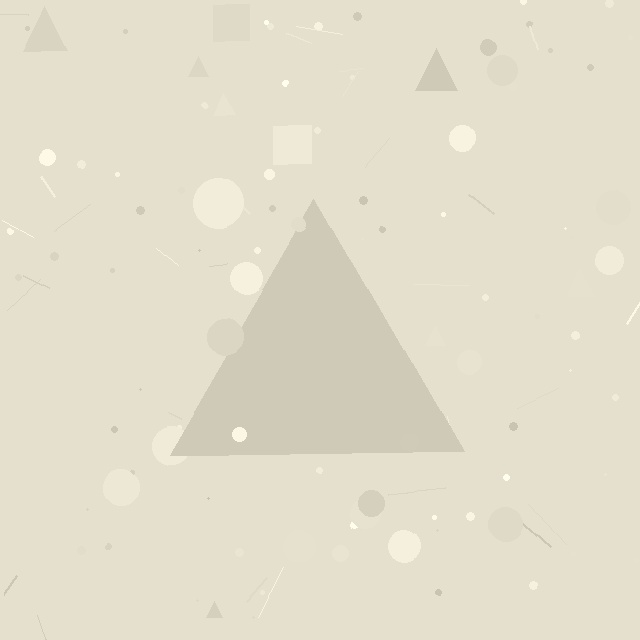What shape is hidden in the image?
A triangle is hidden in the image.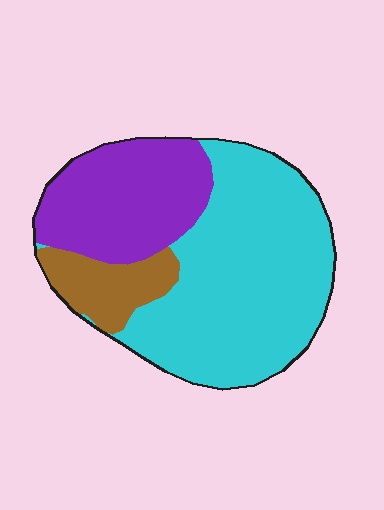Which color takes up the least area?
Brown, at roughly 10%.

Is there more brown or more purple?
Purple.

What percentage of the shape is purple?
Purple covers about 30% of the shape.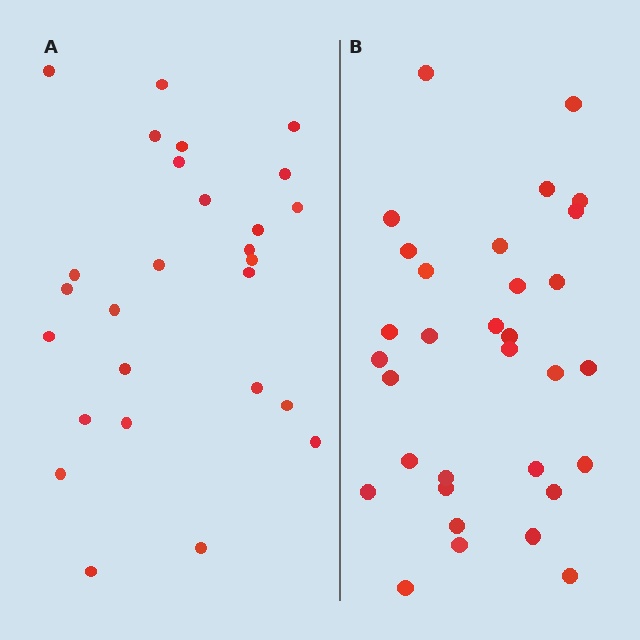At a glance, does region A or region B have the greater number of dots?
Region B (the right region) has more dots.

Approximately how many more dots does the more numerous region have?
Region B has about 5 more dots than region A.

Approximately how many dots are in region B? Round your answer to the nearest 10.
About 30 dots. (The exact count is 32, which rounds to 30.)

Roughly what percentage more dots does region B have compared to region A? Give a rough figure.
About 20% more.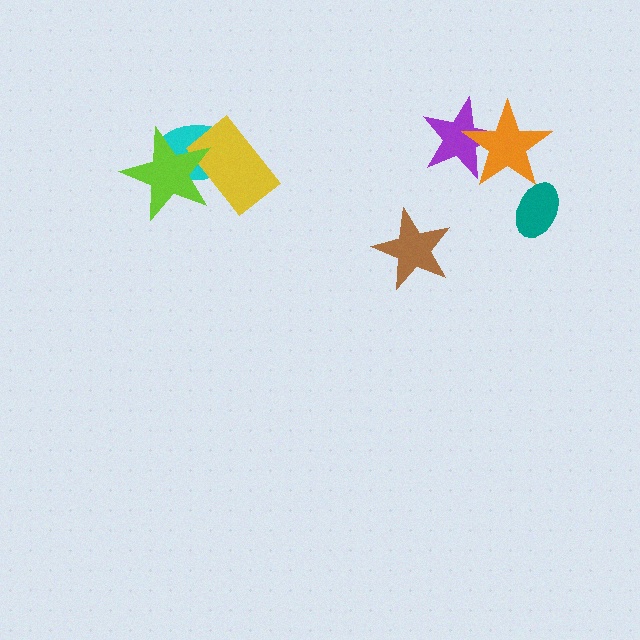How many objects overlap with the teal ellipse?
0 objects overlap with the teal ellipse.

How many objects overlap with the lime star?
2 objects overlap with the lime star.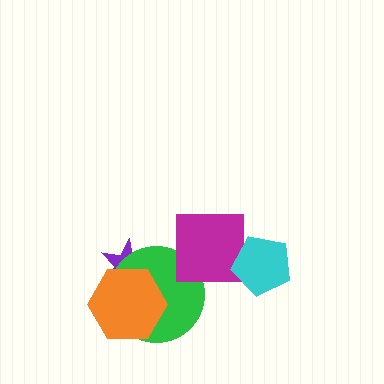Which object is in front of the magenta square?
The cyan pentagon is in front of the magenta square.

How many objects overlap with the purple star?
2 objects overlap with the purple star.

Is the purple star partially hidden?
Yes, it is partially covered by another shape.